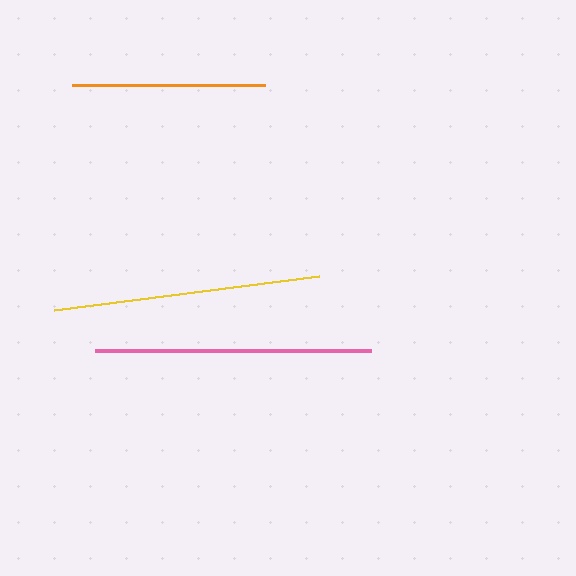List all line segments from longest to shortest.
From longest to shortest: pink, yellow, orange.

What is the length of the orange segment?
The orange segment is approximately 193 pixels long.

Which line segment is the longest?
The pink line is the longest at approximately 277 pixels.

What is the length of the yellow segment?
The yellow segment is approximately 267 pixels long.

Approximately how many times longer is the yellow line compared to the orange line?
The yellow line is approximately 1.4 times the length of the orange line.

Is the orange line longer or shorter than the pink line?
The pink line is longer than the orange line.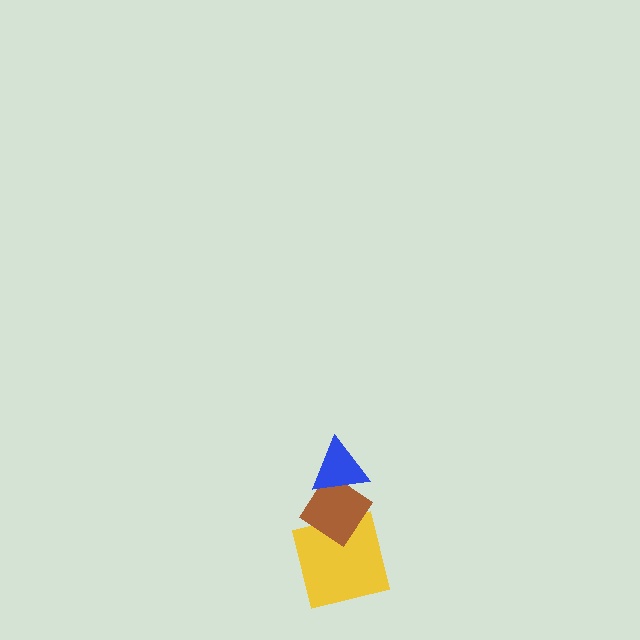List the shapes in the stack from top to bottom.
From top to bottom: the blue triangle, the brown diamond, the yellow square.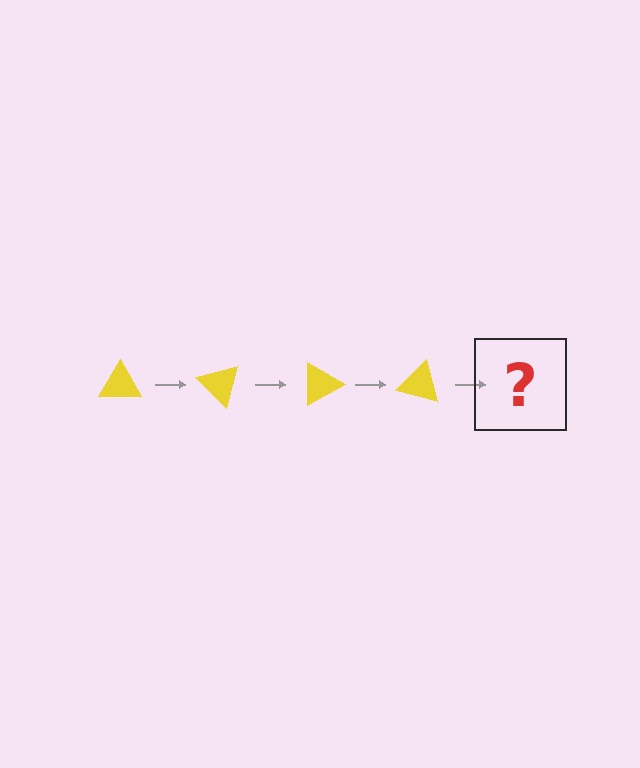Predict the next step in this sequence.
The next step is a yellow triangle rotated 180 degrees.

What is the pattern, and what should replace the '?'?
The pattern is that the triangle rotates 45 degrees each step. The '?' should be a yellow triangle rotated 180 degrees.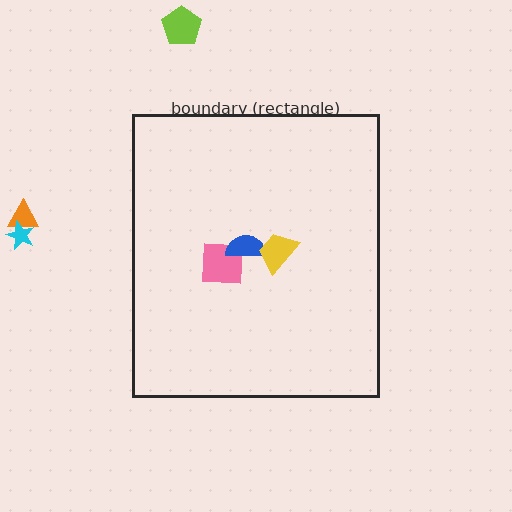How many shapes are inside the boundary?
3 inside, 3 outside.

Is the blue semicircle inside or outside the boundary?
Inside.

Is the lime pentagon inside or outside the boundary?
Outside.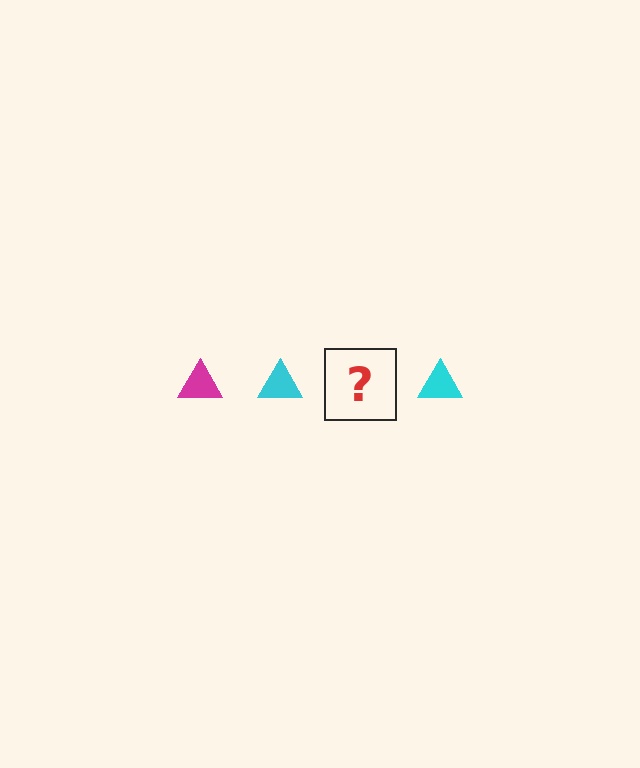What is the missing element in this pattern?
The missing element is a magenta triangle.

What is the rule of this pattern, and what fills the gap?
The rule is that the pattern cycles through magenta, cyan triangles. The gap should be filled with a magenta triangle.